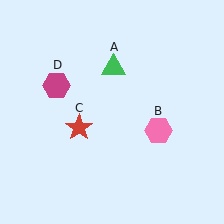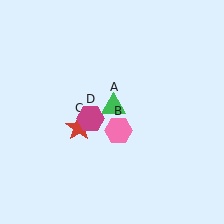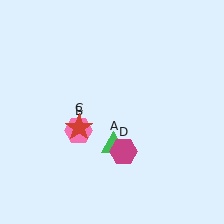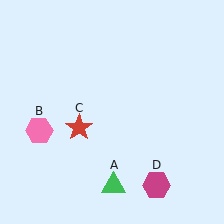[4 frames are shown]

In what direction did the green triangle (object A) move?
The green triangle (object A) moved down.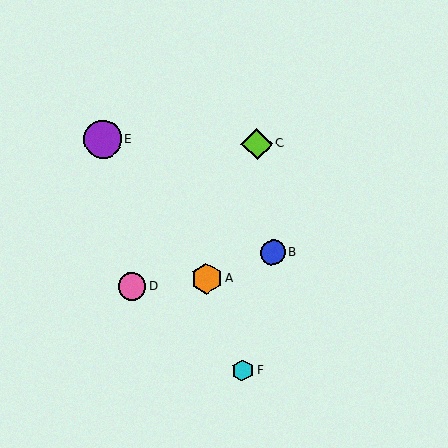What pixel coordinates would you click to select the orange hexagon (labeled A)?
Click at (207, 279) to select the orange hexagon A.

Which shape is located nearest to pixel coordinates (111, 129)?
The purple circle (labeled E) at (103, 139) is nearest to that location.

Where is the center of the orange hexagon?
The center of the orange hexagon is at (207, 279).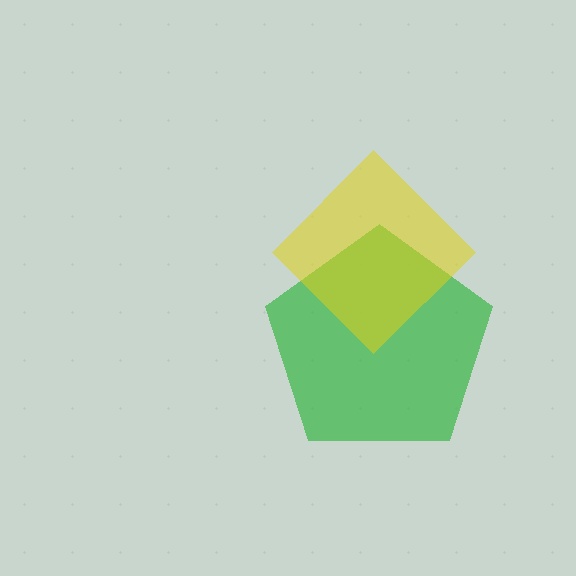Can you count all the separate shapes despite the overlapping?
Yes, there are 2 separate shapes.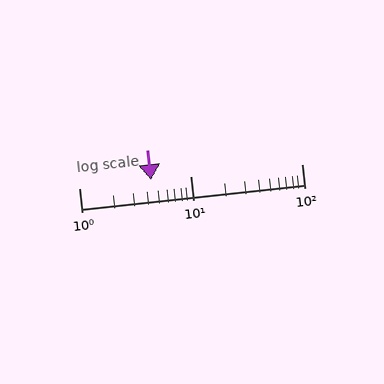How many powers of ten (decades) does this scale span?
The scale spans 2 decades, from 1 to 100.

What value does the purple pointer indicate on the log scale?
The pointer indicates approximately 4.4.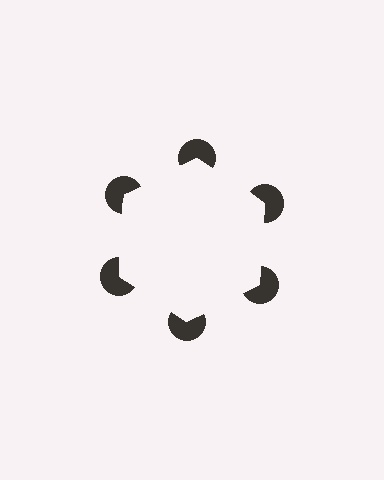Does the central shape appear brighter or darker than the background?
It typically appears slightly brighter than the background, even though no actual brightness change is drawn.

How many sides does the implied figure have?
6 sides.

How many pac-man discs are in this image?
There are 6 — one at each vertex of the illusory hexagon.